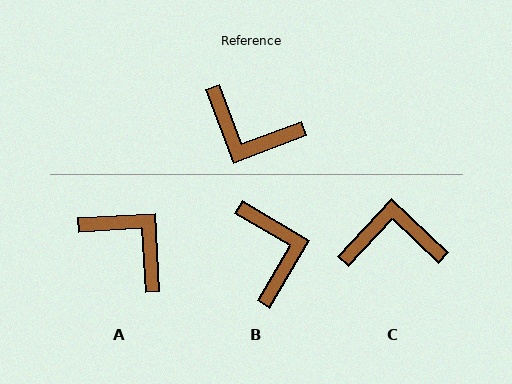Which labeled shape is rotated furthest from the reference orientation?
A, about 162 degrees away.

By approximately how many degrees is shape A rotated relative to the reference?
Approximately 162 degrees counter-clockwise.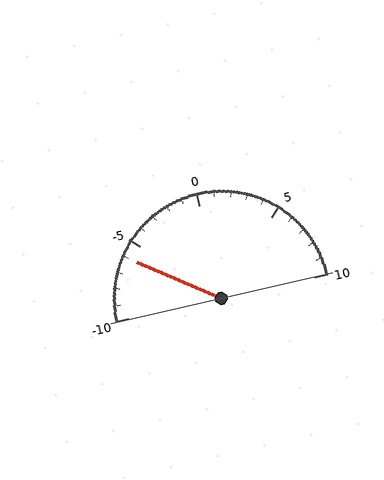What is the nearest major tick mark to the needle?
The nearest major tick mark is -5.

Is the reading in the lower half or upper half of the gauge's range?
The reading is in the lower half of the range (-10 to 10).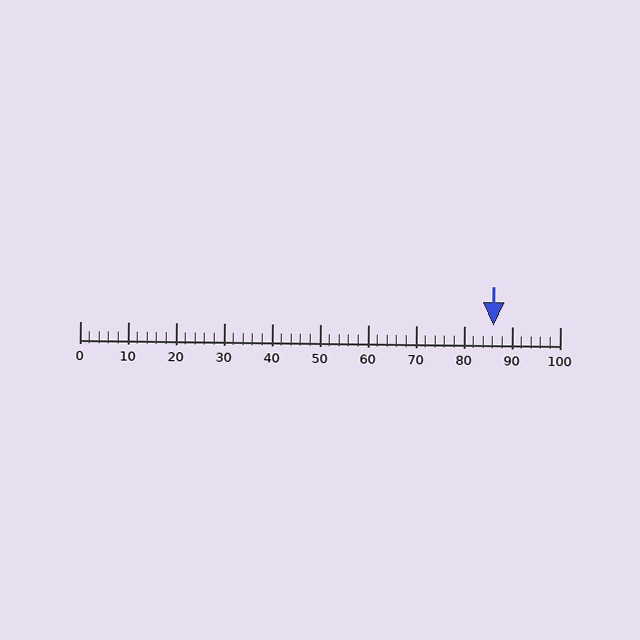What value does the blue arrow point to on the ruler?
The blue arrow points to approximately 86.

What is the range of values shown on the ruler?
The ruler shows values from 0 to 100.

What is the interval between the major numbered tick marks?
The major tick marks are spaced 10 units apart.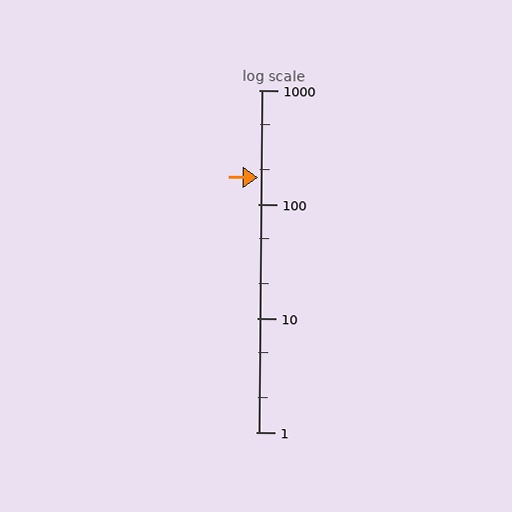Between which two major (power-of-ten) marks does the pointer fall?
The pointer is between 100 and 1000.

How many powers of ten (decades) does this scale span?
The scale spans 3 decades, from 1 to 1000.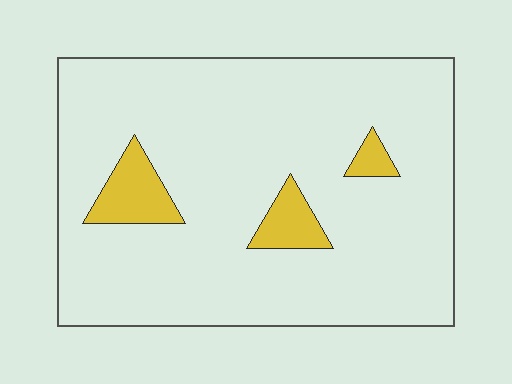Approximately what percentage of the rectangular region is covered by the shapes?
Approximately 10%.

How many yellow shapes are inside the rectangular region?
3.